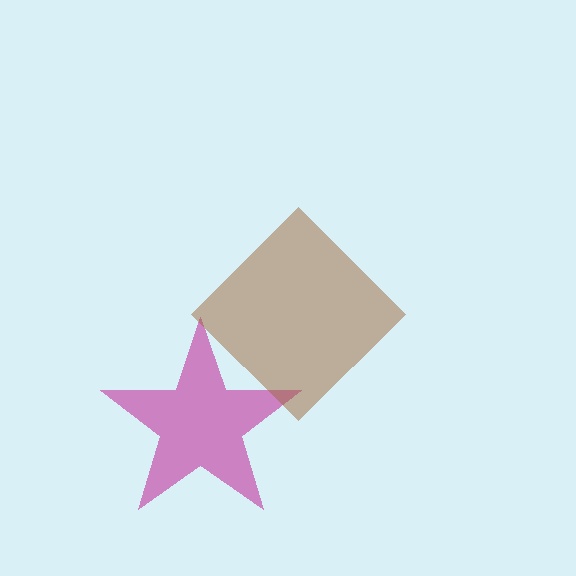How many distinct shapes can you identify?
There are 2 distinct shapes: a magenta star, a brown diamond.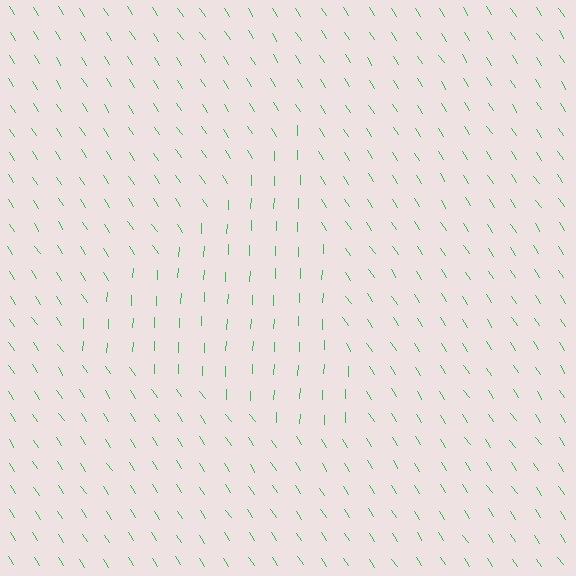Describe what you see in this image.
The image is filled with small green line segments. A triangle region in the image has lines oriented differently from the surrounding lines, creating a visible texture boundary.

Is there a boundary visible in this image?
Yes, there is a texture boundary formed by a change in line orientation.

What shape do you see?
I see a triangle.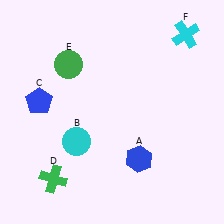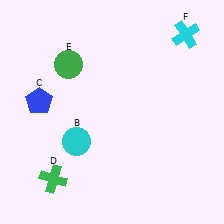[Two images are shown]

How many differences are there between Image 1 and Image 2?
There is 1 difference between the two images.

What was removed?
The blue hexagon (A) was removed in Image 2.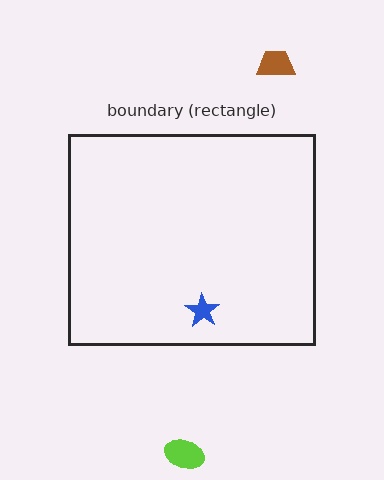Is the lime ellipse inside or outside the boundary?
Outside.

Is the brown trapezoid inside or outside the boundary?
Outside.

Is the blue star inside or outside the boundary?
Inside.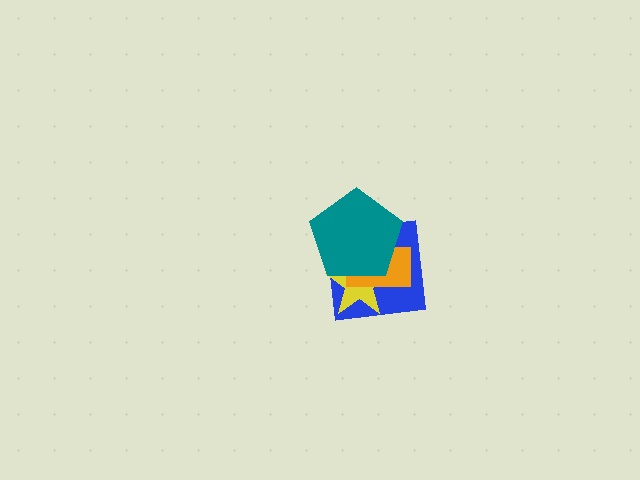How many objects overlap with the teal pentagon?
3 objects overlap with the teal pentagon.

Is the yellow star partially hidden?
Yes, it is partially covered by another shape.